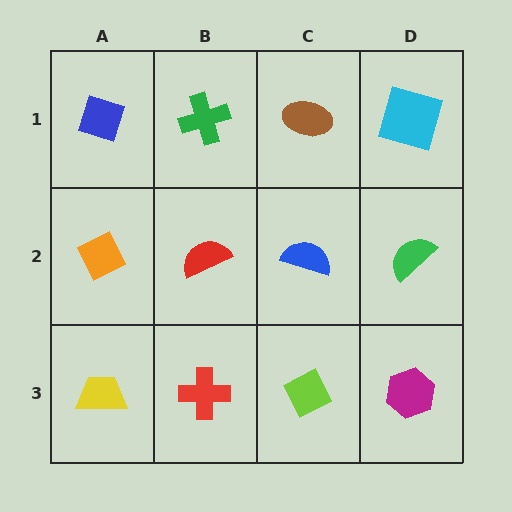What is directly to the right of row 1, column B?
A brown ellipse.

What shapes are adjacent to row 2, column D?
A cyan square (row 1, column D), a magenta hexagon (row 3, column D), a blue semicircle (row 2, column C).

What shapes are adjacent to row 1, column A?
An orange diamond (row 2, column A), a green cross (row 1, column B).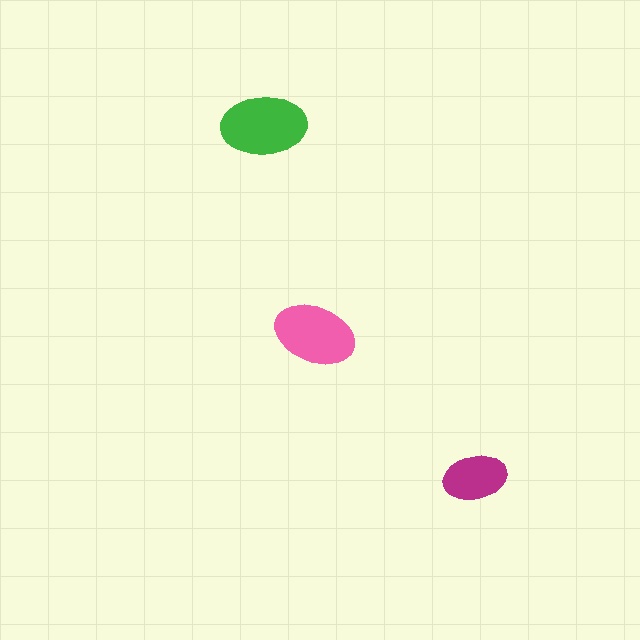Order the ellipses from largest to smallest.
the green one, the pink one, the magenta one.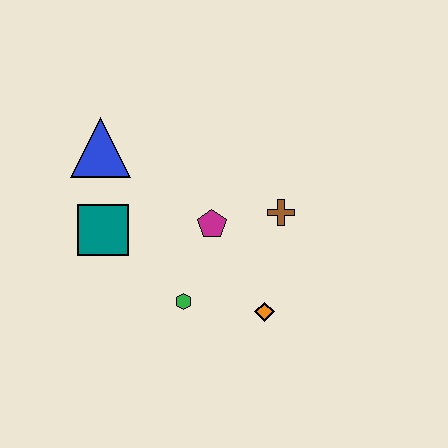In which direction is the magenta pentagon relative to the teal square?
The magenta pentagon is to the right of the teal square.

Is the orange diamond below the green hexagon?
Yes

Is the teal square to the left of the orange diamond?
Yes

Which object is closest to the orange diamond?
The green hexagon is closest to the orange diamond.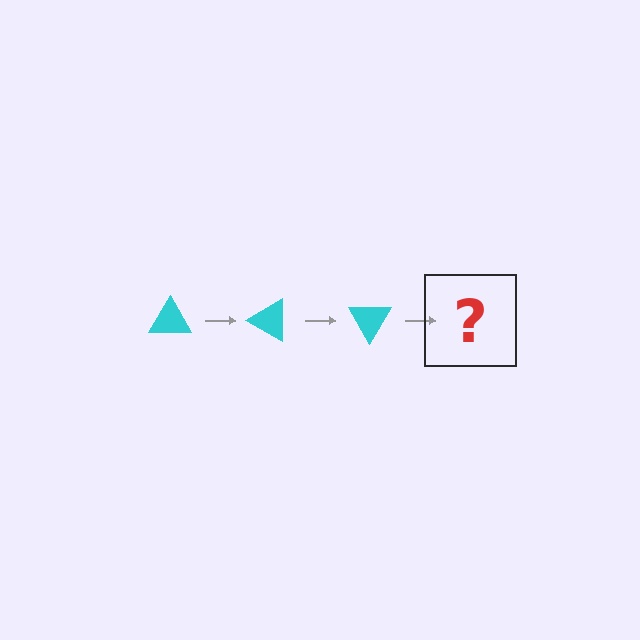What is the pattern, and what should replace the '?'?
The pattern is that the triangle rotates 30 degrees each step. The '?' should be a cyan triangle rotated 90 degrees.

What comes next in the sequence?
The next element should be a cyan triangle rotated 90 degrees.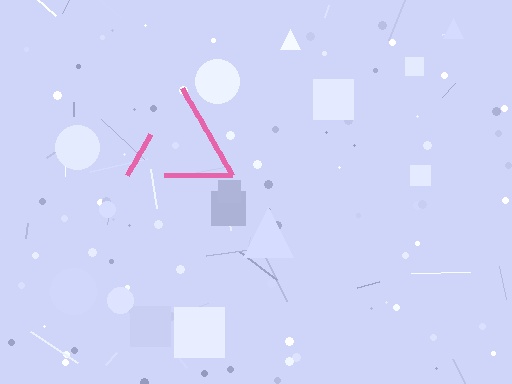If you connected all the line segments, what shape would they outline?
They would outline a triangle.